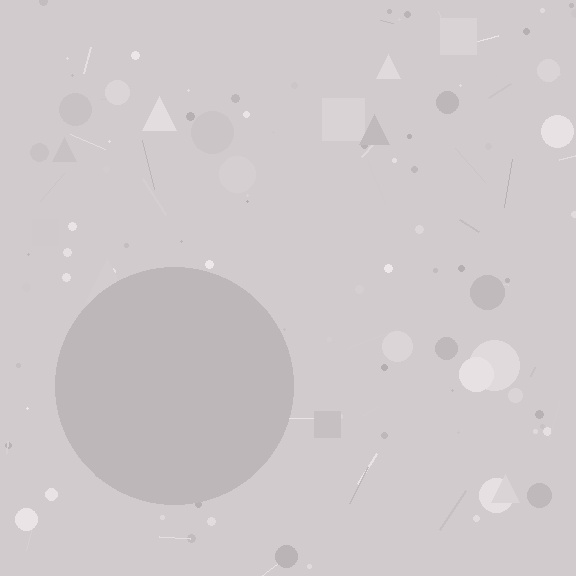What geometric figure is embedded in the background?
A circle is embedded in the background.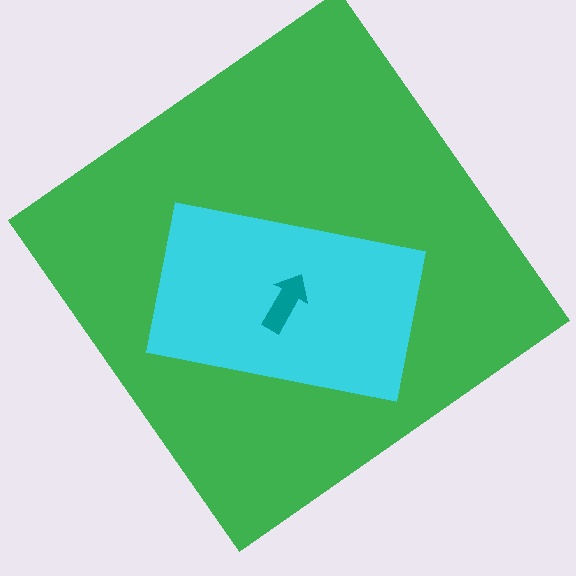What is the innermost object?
The teal arrow.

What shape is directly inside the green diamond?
The cyan rectangle.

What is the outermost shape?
The green diamond.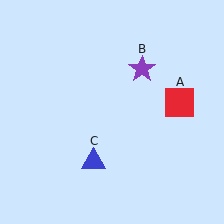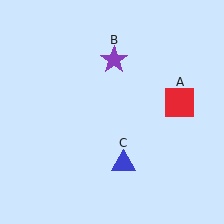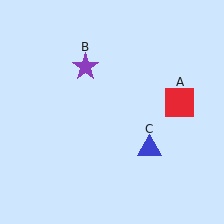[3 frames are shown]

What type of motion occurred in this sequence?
The purple star (object B), blue triangle (object C) rotated counterclockwise around the center of the scene.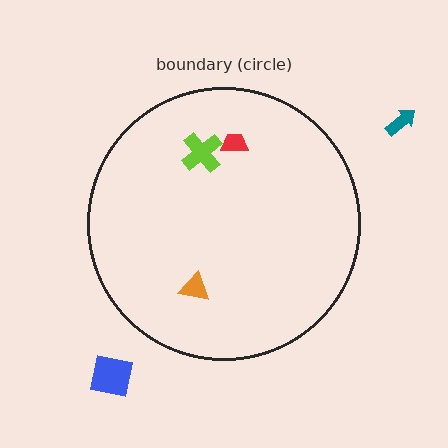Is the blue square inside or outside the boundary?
Outside.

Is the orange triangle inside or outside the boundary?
Inside.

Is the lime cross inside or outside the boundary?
Inside.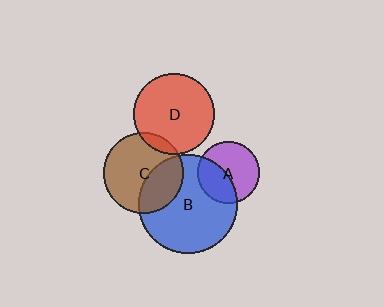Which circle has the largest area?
Circle B (blue).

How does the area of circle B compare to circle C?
Approximately 1.5 times.